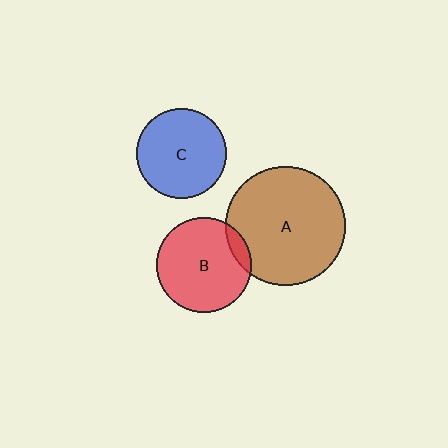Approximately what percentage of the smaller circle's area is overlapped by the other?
Approximately 10%.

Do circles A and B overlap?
Yes.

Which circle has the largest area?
Circle A (brown).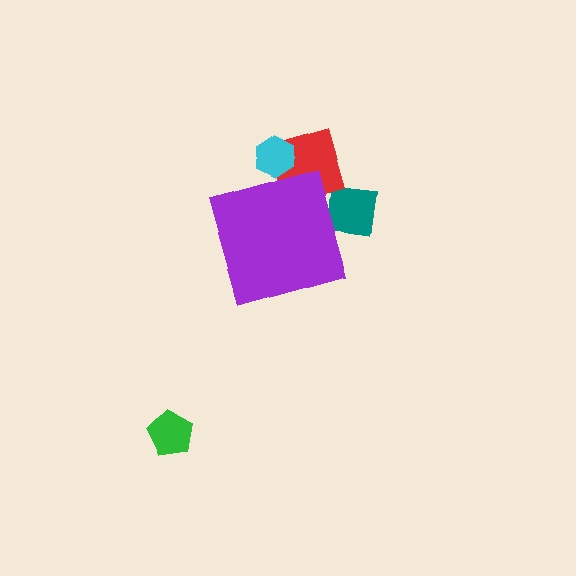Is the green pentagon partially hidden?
No, the green pentagon is fully visible.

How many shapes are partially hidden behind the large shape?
3 shapes are partially hidden.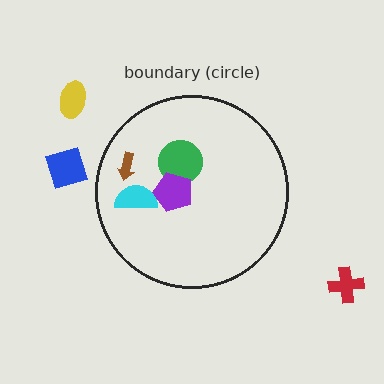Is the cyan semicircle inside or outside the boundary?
Inside.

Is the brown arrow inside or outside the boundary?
Inside.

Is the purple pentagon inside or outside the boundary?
Inside.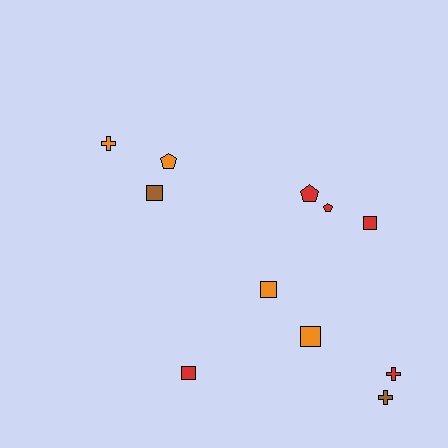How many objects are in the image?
There are 11 objects.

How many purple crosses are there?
There are no purple crosses.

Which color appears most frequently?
Red, with 5 objects.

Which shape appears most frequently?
Square, with 5 objects.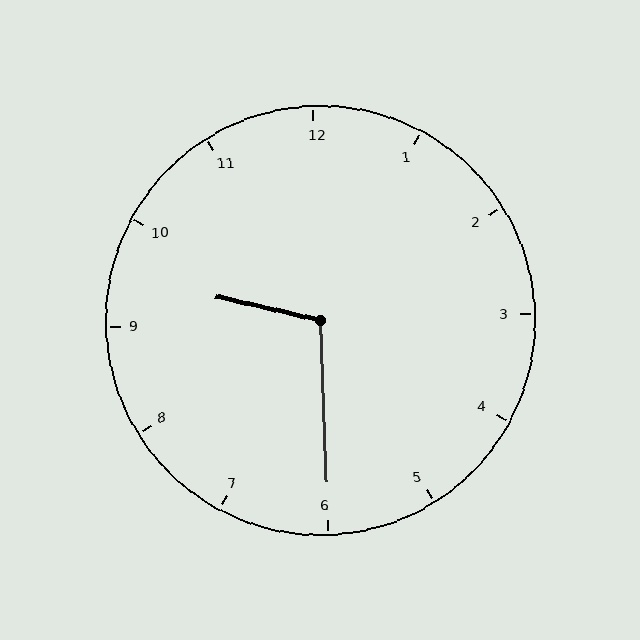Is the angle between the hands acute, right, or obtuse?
It is obtuse.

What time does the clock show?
9:30.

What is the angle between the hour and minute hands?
Approximately 105 degrees.